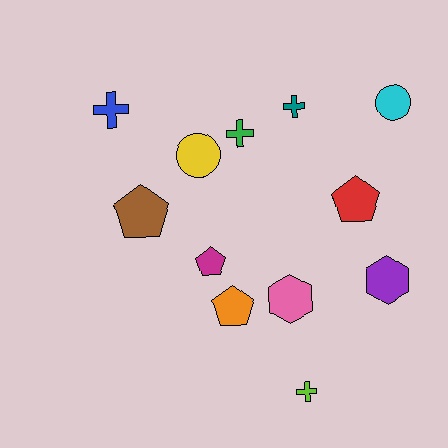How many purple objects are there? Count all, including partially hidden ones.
There is 1 purple object.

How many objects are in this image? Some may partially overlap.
There are 12 objects.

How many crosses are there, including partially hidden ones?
There are 4 crosses.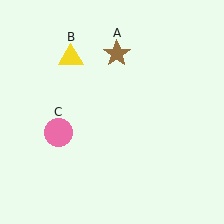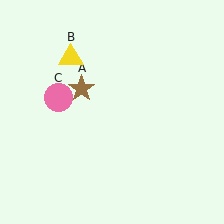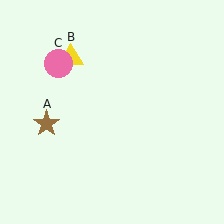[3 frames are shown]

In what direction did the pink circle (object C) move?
The pink circle (object C) moved up.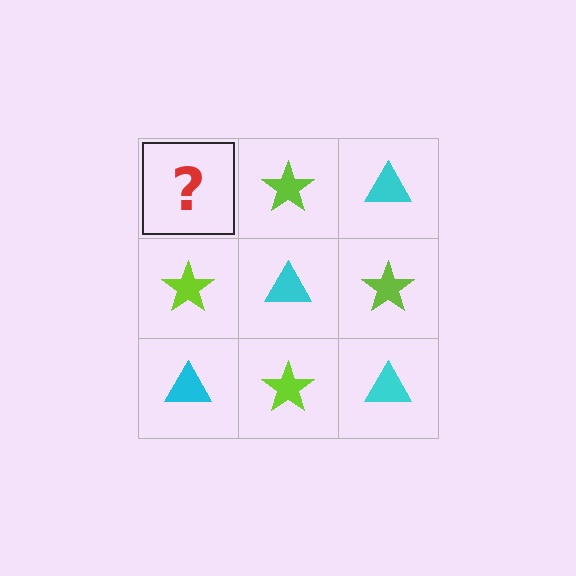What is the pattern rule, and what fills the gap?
The rule is that it alternates cyan triangle and lime star in a checkerboard pattern. The gap should be filled with a cyan triangle.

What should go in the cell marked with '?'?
The missing cell should contain a cyan triangle.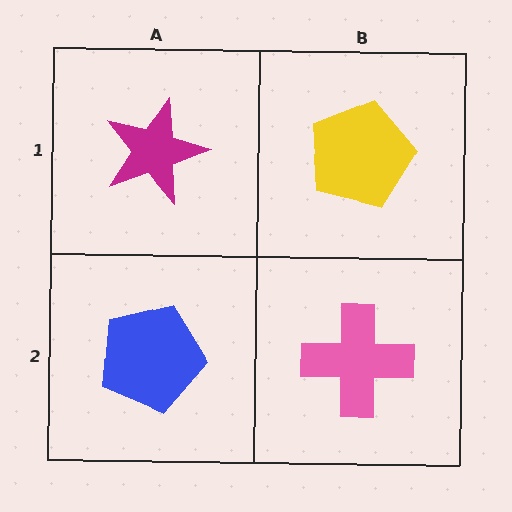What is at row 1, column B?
A yellow pentagon.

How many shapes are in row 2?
2 shapes.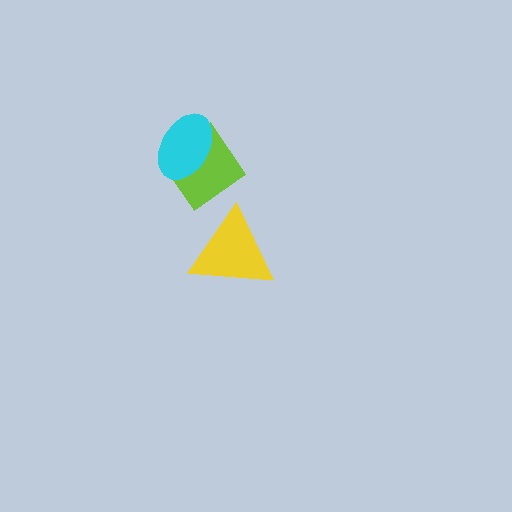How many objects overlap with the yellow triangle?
0 objects overlap with the yellow triangle.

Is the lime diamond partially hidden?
Yes, it is partially covered by another shape.